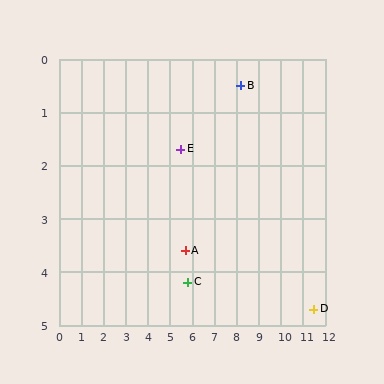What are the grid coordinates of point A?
Point A is at approximately (5.7, 3.6).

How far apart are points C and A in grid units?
Points C and A are about 0.6 grid units apart.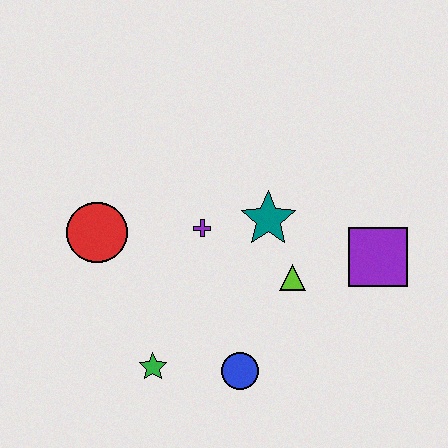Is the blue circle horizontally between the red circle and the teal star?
Yes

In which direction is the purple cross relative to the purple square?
The purple cross is to the left of the purple square.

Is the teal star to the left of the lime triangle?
Yes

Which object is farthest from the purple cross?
The purple square is farthest from the purple cross.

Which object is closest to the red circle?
The purple cross is closest to the red circle.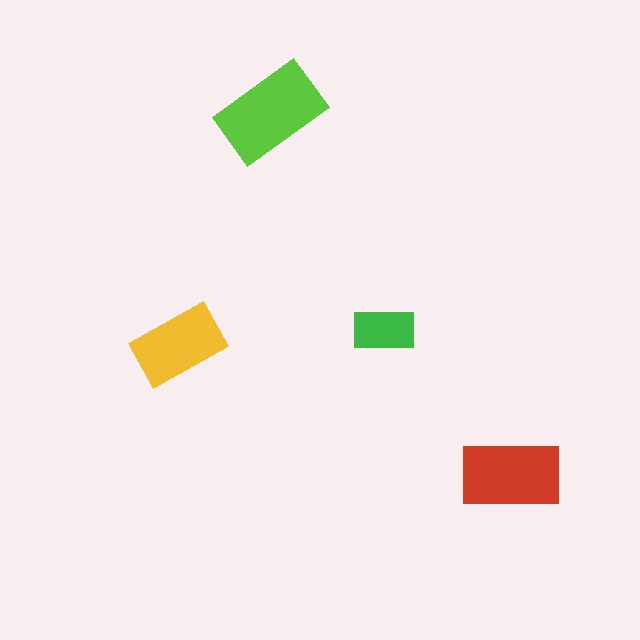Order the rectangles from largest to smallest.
the lime one, the red one, the yellow one, the green one.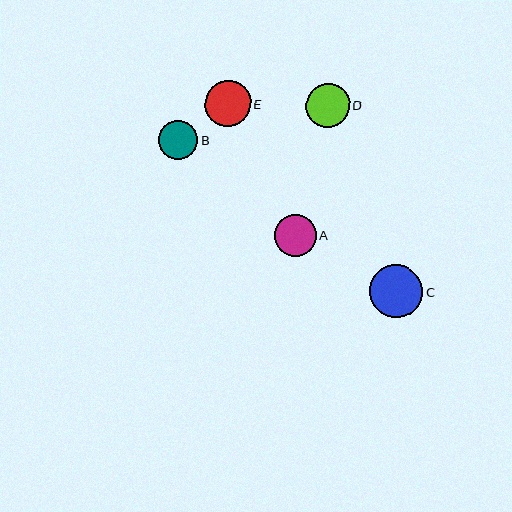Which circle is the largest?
Circle C is the largest with a size of approximately 53 pixels.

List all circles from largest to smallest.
From largest to smallest: C, E, D, A, B.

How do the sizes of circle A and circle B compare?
Circle A and circle B are approximately the same size.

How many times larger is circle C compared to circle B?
Circle C is approximately 1.3 times the size of circle B.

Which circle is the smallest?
Circle B is the smallest with a size of approximately 39 pixels.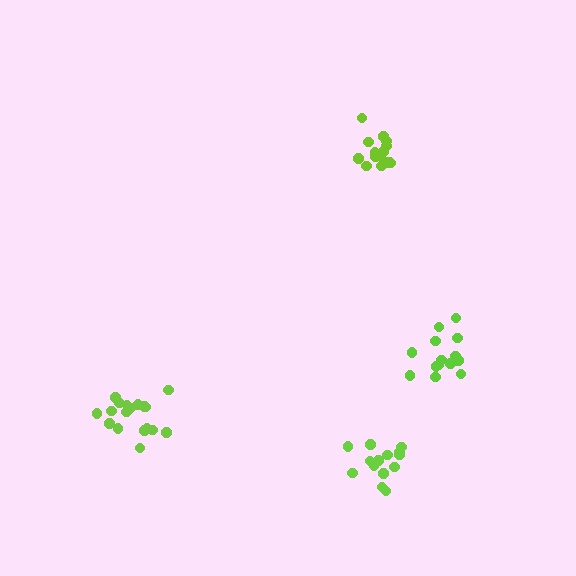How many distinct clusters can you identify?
There are 4 distinct clusters.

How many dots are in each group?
Group 1: 14 dots, Group 2: 18 dots, Group 3: 14 dots, Group 4: 15 dots (61 total).